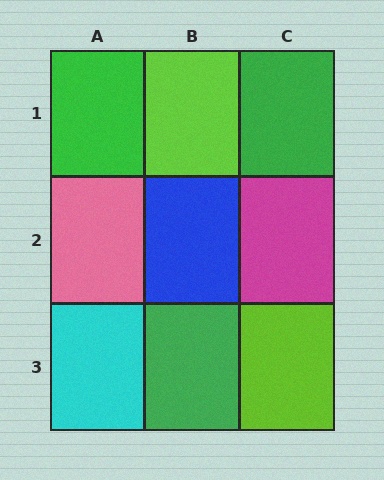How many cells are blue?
1 cell is blue.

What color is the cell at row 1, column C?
Green.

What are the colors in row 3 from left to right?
Cyan, green, lime.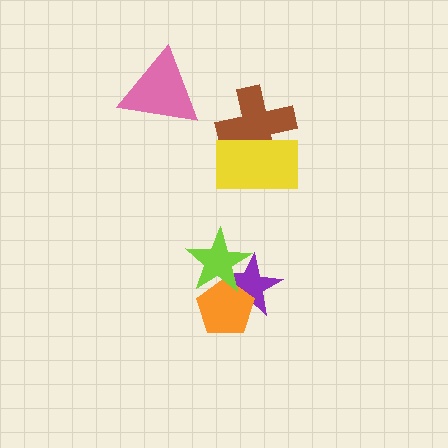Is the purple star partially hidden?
Yes, it is partially covered by another shape.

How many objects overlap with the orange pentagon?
2 objects overlap with the orange pentagon.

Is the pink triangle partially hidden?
No, no other shape covers it.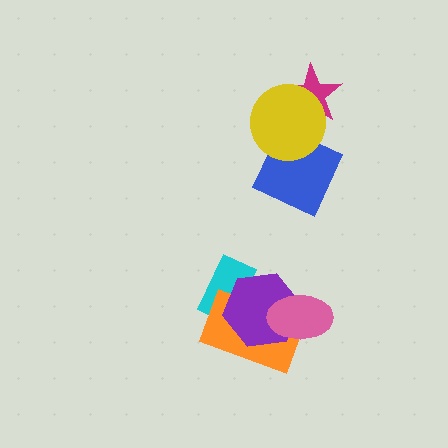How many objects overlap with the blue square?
1 object overlaps with the blue square.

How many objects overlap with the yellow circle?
2 objects overlap with the yellow circle.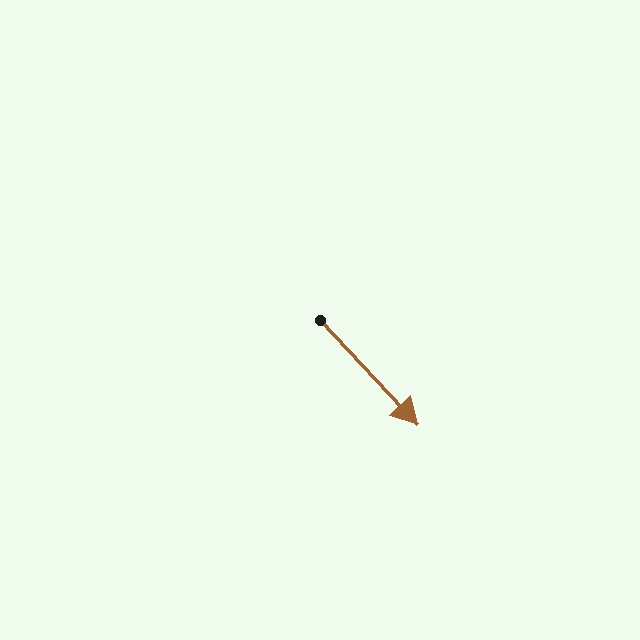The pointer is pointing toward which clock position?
Roughly 5 o'clock.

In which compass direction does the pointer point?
Southeast.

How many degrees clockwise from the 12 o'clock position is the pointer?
Approximately 137 degrees.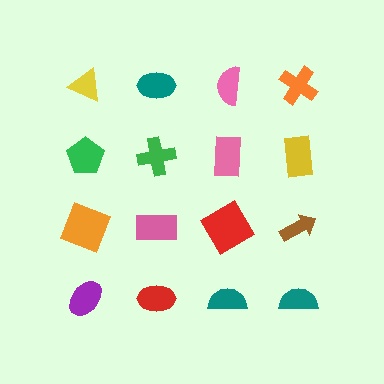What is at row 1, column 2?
A teal ellipse.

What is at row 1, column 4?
An orange cross.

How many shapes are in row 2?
4 shapes.